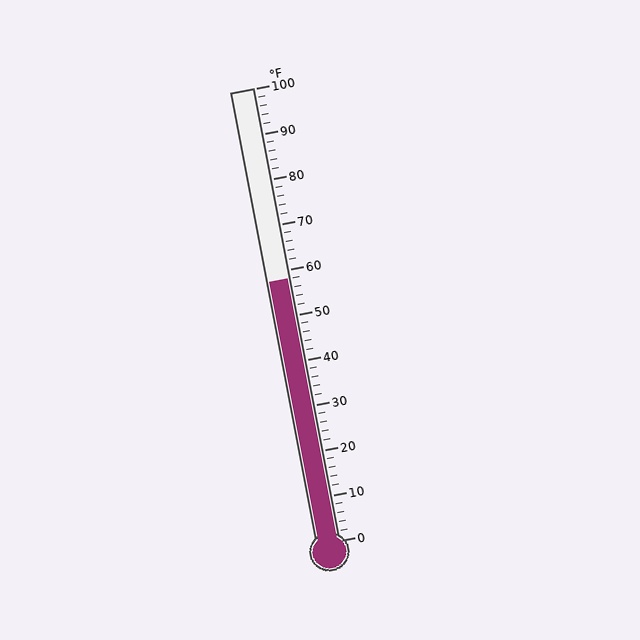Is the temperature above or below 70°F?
The temperature is below 70°F.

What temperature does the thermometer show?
The thermometer shows approximately 58°F.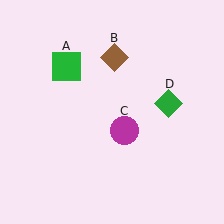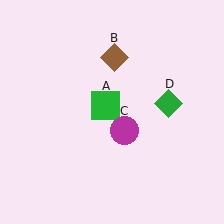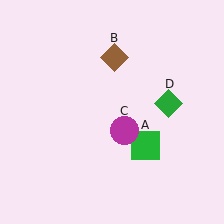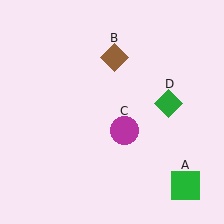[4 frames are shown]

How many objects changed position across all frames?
1 object changed position: green square (object A).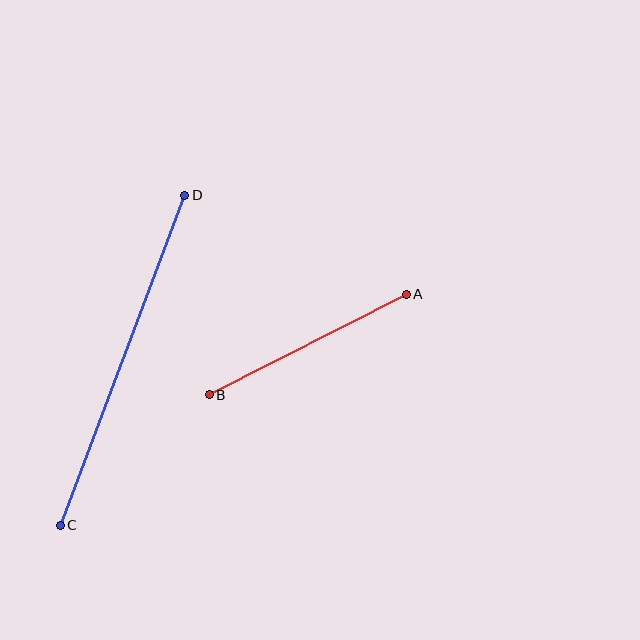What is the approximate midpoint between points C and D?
The midpoint is at approximately (122, 360) pixels.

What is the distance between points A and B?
The distance is approximately 221 pixels.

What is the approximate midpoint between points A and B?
The midpoint is at approximately (308, 344) pixels.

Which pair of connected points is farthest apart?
Points C and D are farthest apart.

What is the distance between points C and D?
The distance is approximately 353 pixels.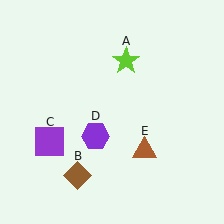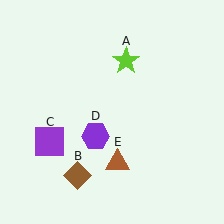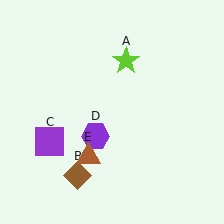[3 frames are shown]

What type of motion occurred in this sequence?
The brown triangle (object E) rotated clockwise around the center of the scene.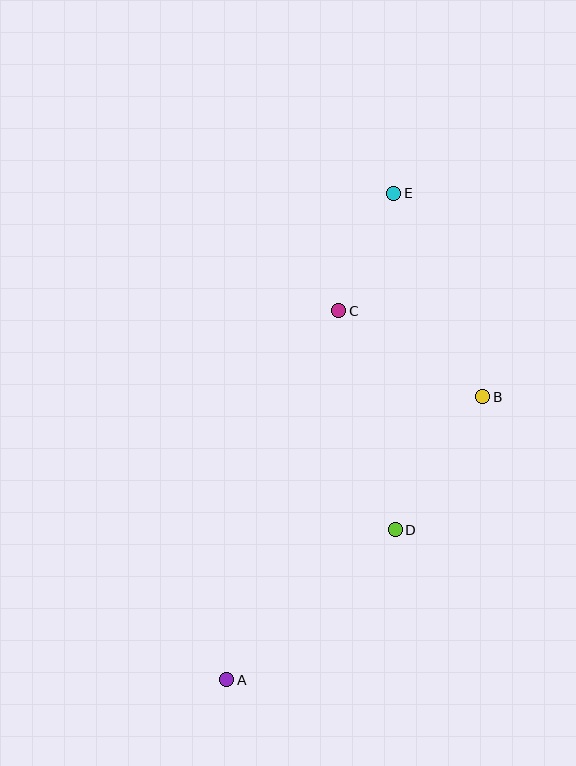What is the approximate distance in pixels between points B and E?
The distance between B and E is approximately 222 pixels.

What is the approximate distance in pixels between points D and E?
The distance between D and E is approximately 337 pixels.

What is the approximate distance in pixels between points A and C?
The distance between A and C is approximately 386 pixels.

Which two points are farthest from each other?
Points A and E are farthest from each other.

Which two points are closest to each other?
Points C and E are closest to each other.